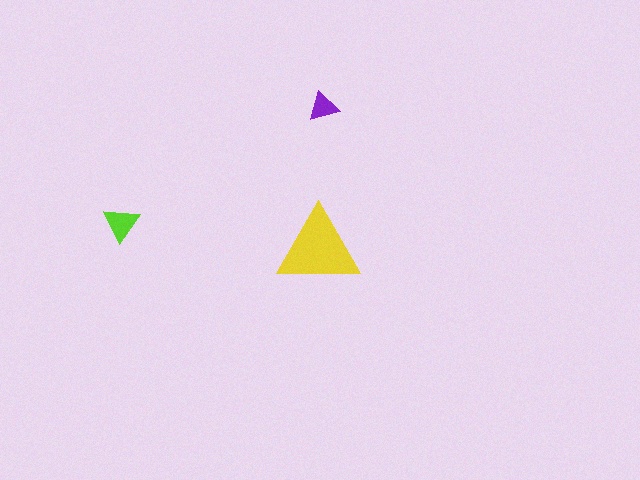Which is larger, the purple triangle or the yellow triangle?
The yellow one.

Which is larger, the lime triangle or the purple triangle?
The lime one.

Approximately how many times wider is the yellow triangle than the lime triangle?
About 2.5 times wider.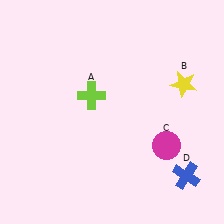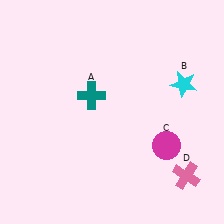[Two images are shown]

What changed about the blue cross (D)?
In Image 1, D is blue. In Image 2, it changed to pink.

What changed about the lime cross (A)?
In Image 1, A is lime. In Image 2, it changed to teal.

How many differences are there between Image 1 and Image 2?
There are 3 differences between the two images.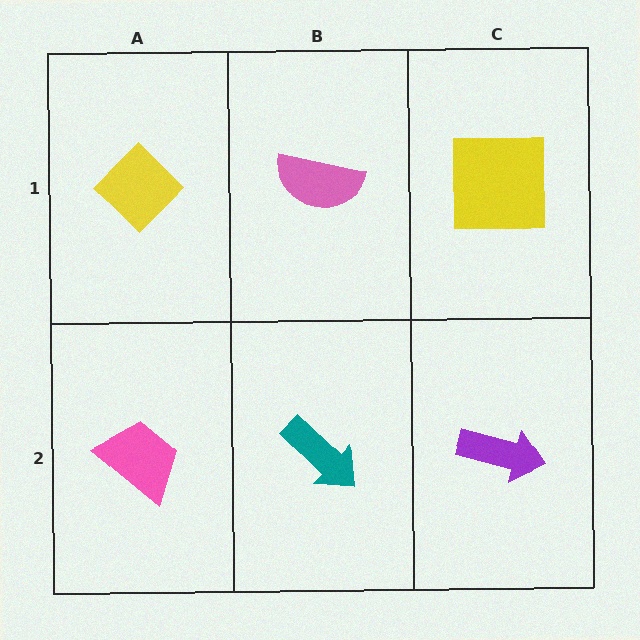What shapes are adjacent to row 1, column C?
A purple arrow (row 2, column C), a pink semicircle (row 1, column B).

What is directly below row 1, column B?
A teal arrow.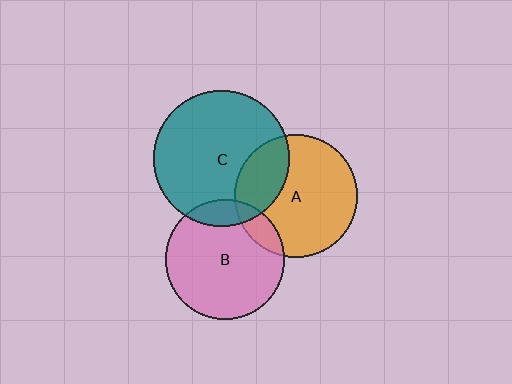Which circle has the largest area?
Circle C (teal).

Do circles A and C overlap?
Yes.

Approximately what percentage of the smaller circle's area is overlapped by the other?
Approximately 25%.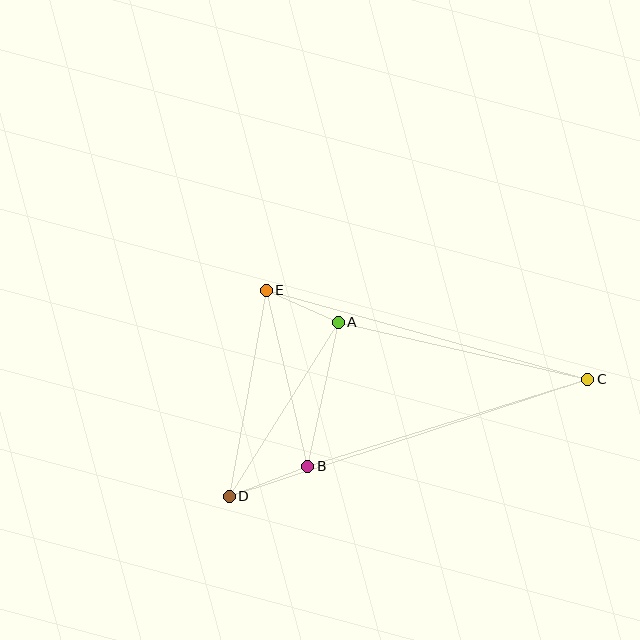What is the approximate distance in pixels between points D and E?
The distance between D and E is approximately 210 pixels.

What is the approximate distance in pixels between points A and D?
The distance between A and D is approximately 205 pixels.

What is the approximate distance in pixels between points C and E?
The distance between C and E is approximately 334 pixels.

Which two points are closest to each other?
Points A and E are closest to each other.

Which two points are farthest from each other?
Points C and D are farthest from each other.